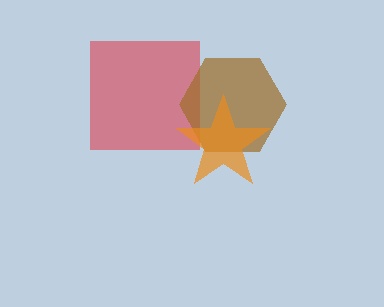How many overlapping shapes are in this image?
There are 3 overlapping shapes in the image.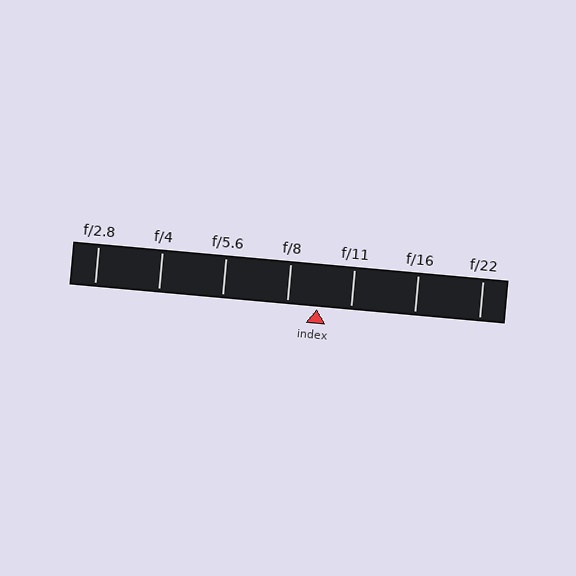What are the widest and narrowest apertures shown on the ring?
The widest aperture shown is f/2.8 and the narrowest is f/22.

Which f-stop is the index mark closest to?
The index mark is closest to f/8.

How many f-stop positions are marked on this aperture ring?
There are 7 f-stop positions marked.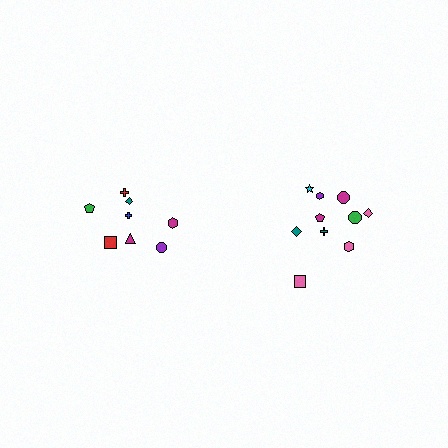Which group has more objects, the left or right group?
The right group.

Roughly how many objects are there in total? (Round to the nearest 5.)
Roughly 20 objects in total.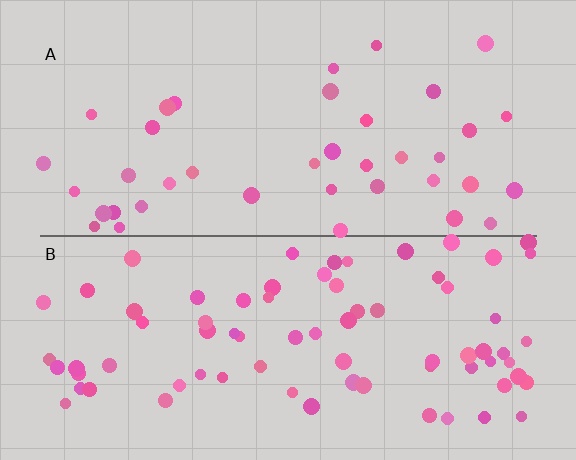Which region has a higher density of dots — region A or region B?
B (the bottom).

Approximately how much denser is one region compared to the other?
Approximately 1.9× — region B over region A.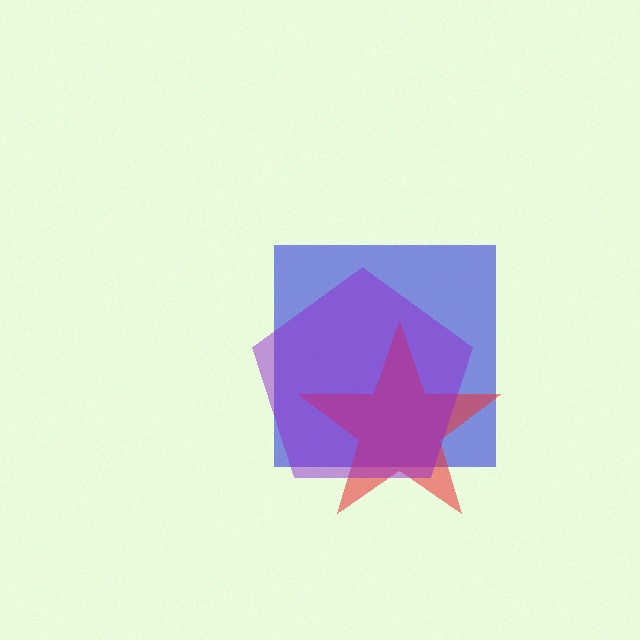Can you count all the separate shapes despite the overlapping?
Yes, there are 3 separate shapes.